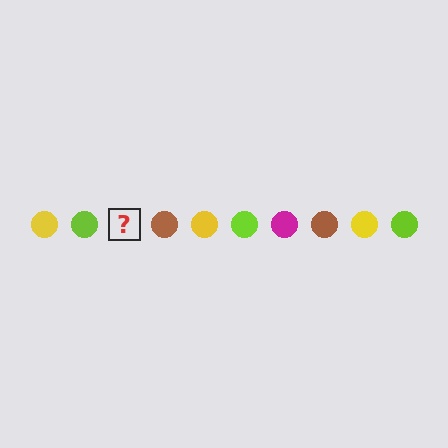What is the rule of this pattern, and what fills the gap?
The rule is that the pattern cycles through yellow, lime, magenta, brown circles. The gap should be filled with a magenta circle.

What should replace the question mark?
The question mark should be replaced with a magenta circle.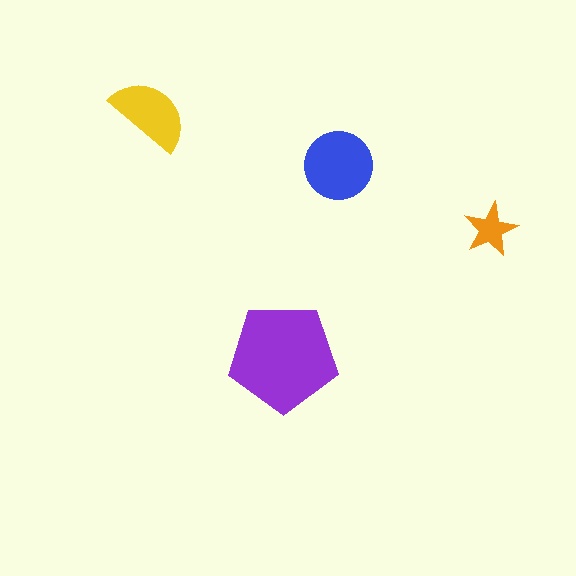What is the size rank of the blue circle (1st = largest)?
2nd.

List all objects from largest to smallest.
The purple pentagon, the blue circle, the yellow semicircle, the orange star.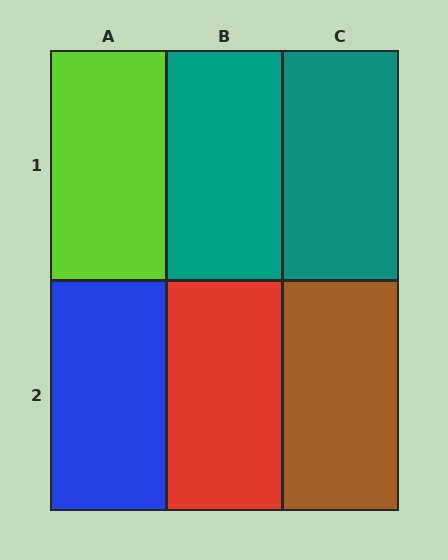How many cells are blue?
1 cell is blue.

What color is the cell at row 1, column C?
Teal.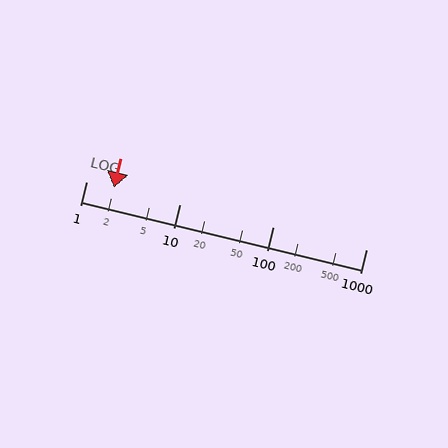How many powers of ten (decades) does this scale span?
The scale spans 3 decades, from 1 to 1000.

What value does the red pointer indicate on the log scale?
The pointer indicates approximately 2.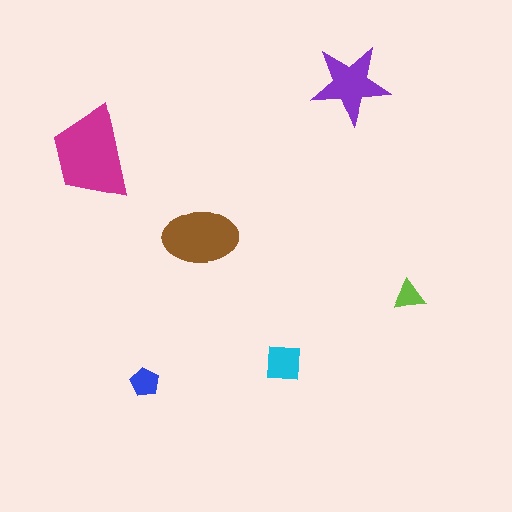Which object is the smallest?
The lime triangle.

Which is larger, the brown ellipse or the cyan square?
The brown ellipse.